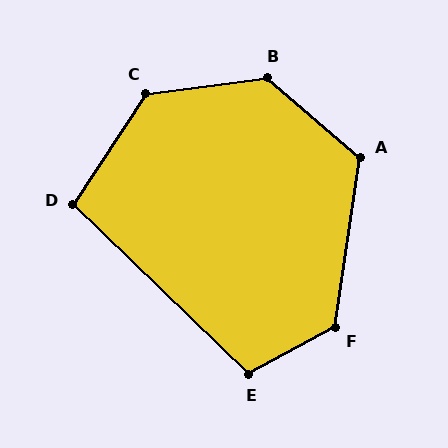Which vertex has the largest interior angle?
B, at approximately 132 degrees.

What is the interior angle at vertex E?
Approximately 108 degrees (obtuse).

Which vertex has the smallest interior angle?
D, at approximately 101 degrees.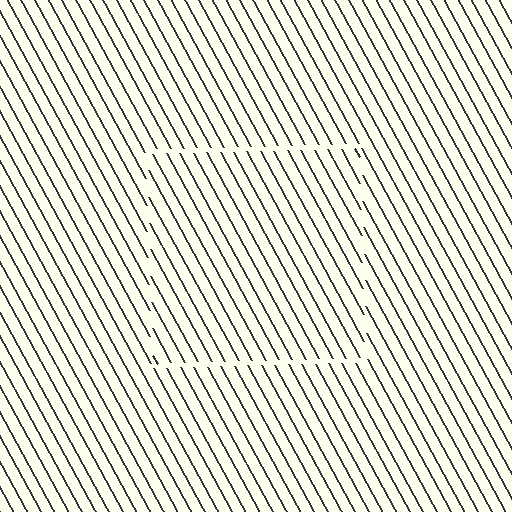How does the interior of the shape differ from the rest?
The interior of the shape contains the same grating, shifted by half a period — the contour is defined by the phase discontinuity where line-ends from the inner and outer gratings abut.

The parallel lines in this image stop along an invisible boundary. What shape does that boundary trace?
An illusory square. The interior of the shape contains the same grating, shifted by half a period — the contour is defined by the phase discontinuity where line-ends from the inner and outer gratings abut.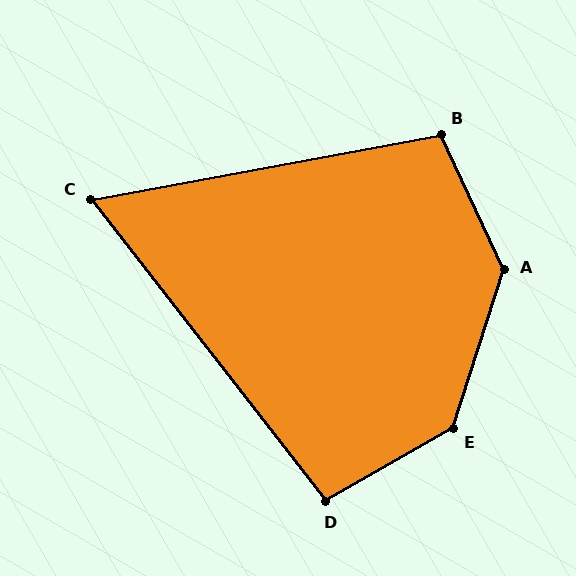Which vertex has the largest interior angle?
E, at approximately 138 degrees.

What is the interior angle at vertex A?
Approximately 137 degrees (obtuse).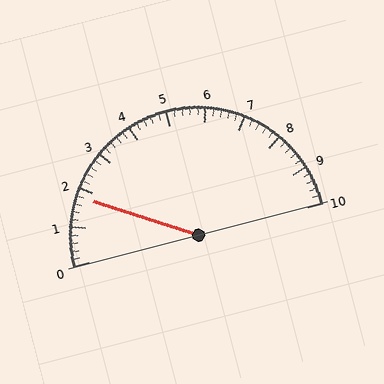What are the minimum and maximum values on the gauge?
The gauge ranges from 0 to 10.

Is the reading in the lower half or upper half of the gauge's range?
The reading is in the lower half of the range (0 to 10).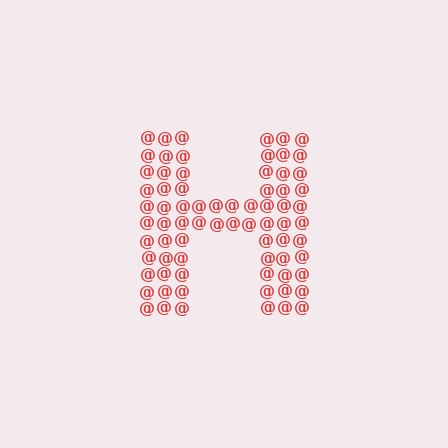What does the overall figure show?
The overall figure shows the letter H.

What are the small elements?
The small elements are at signs.